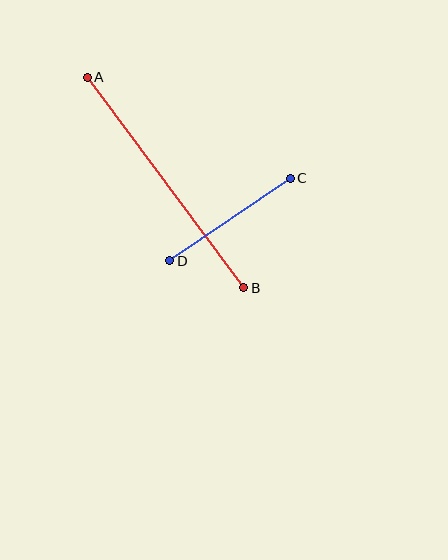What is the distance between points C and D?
The distance is approximately 146 pixels.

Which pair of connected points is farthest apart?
Points A and B are farthest apart.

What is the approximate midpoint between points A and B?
The midpoint is at approximately (166, 182) pixels.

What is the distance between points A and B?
The distance is approximately 262 pixels.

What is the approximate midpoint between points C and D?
The midpoint is at approximately (230, 219) pixels.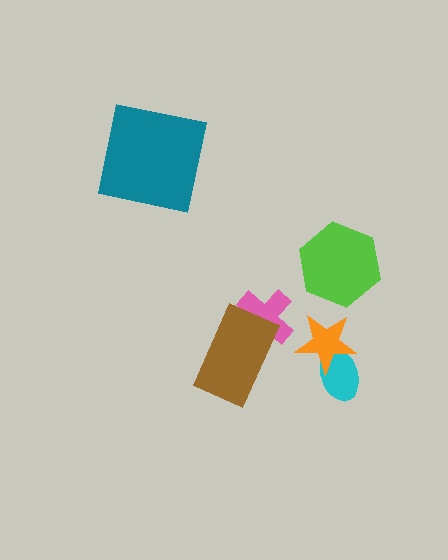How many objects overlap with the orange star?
1 object overlaps with the orange star.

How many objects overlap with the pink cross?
1 object overlaps with the pink cross.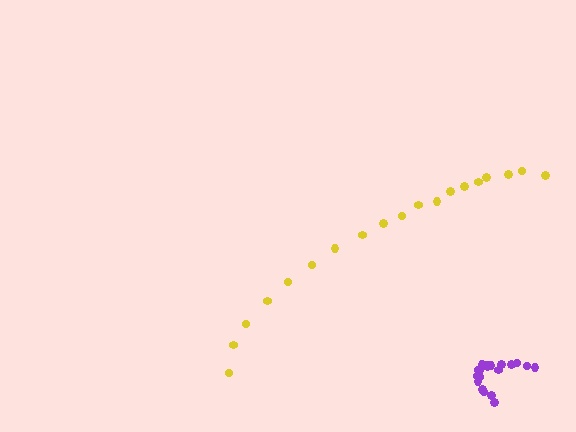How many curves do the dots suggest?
There are 2 distinct paths.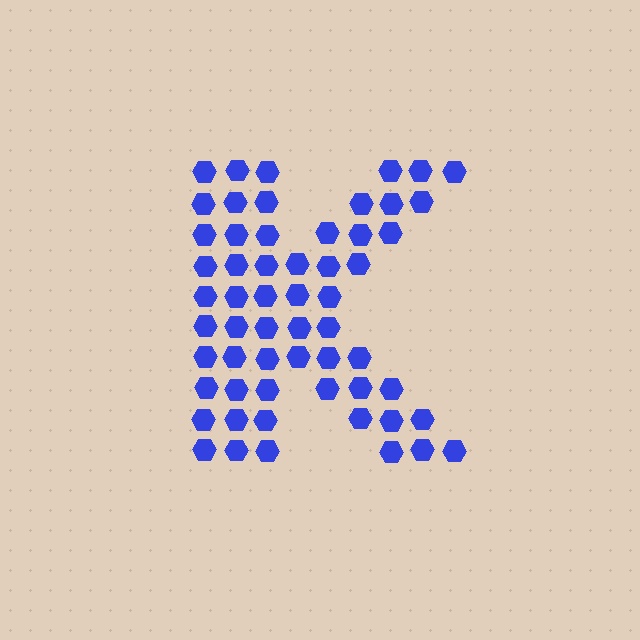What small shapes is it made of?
It is made of small hexagons.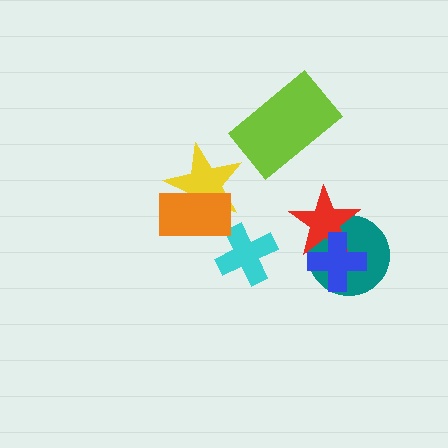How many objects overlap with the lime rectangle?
0 objects overlap with the lime rectangle.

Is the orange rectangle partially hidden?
No, no other shape covers it.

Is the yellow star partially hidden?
Yes, it is partially covered by another shape.